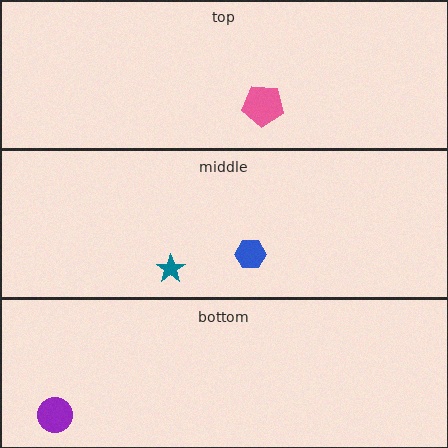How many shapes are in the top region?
1.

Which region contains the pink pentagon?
The top region.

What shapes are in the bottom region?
The purple circle.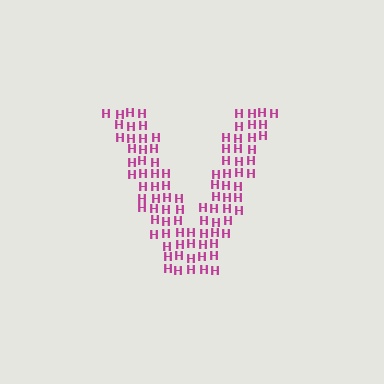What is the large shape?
The large shape is the letter V.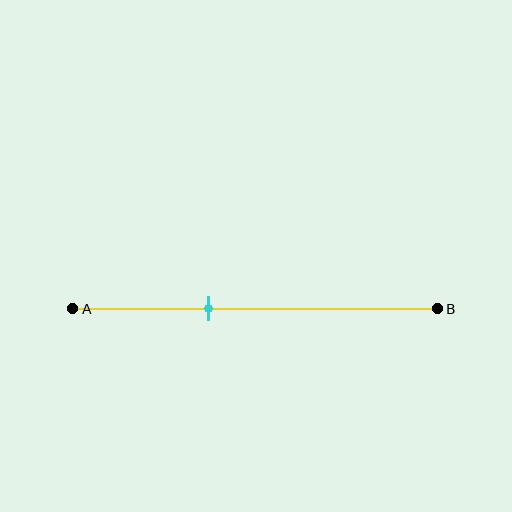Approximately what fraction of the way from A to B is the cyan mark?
The cyan mark is approximately 35% of the way from A to B.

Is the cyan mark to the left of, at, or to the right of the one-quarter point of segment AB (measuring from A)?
The cyan mark is to the right of the one-quarter point of segment AB.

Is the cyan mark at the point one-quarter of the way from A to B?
No, the mark is at about 35% from A, not at the 25% one-quarter point.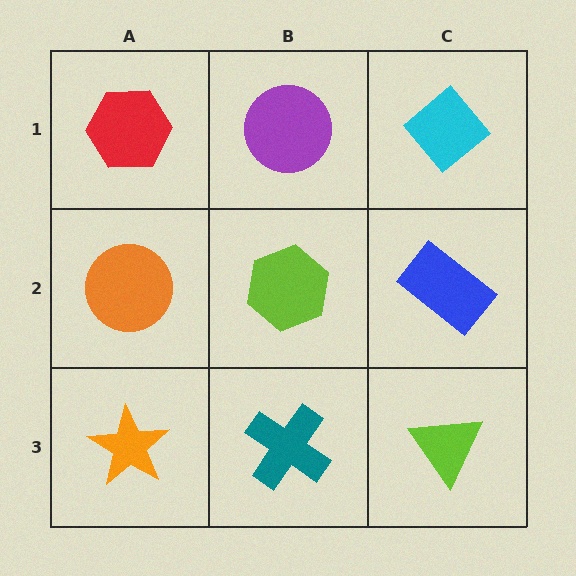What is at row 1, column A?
A red hexagon.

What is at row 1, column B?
A purple circle.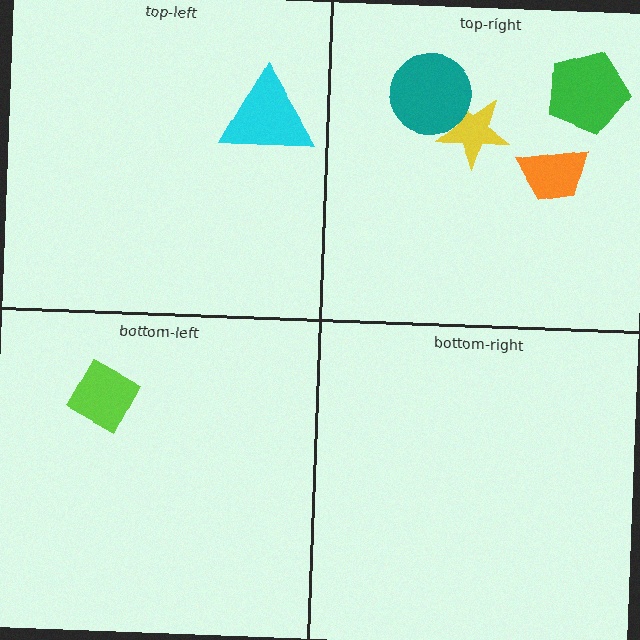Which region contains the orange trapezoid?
The top-right region.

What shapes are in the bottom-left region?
The lime diamond.